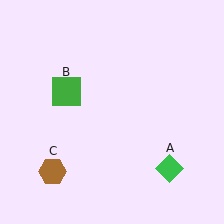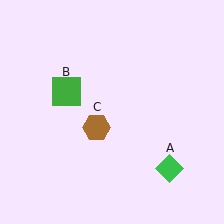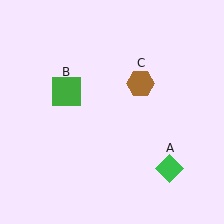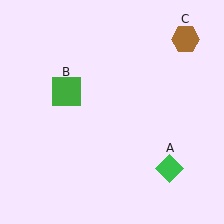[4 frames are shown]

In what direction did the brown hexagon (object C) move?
The brown hexagon (object C) moved up and to the right.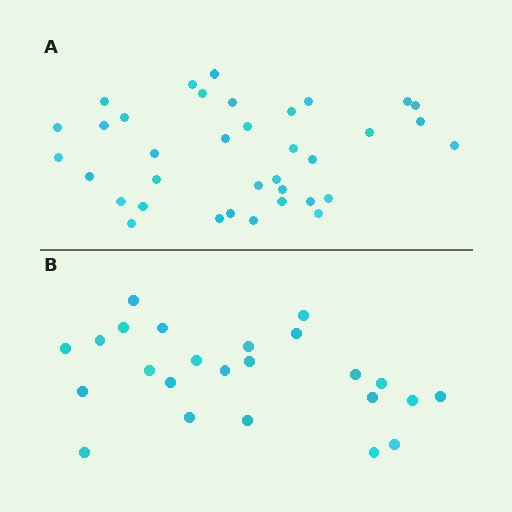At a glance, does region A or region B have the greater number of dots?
Region A (the top region) has more dots.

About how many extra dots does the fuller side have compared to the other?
Region A has roughly 12 or so more dots than region B.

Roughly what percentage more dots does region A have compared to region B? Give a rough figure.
About 50% more.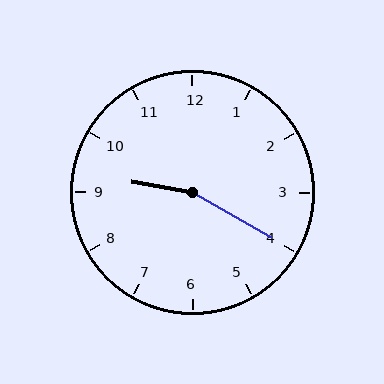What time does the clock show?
9:20.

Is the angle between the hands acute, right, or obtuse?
It is obtuse.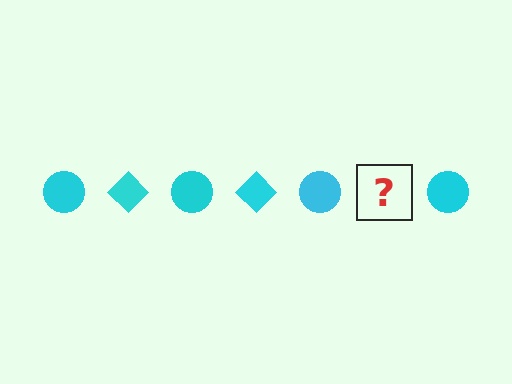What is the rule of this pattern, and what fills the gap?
The rule is that the pattern cycles through circle, diamond shapes in cyan. The gap should be filled with a cyan diamond.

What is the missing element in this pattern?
The missing element is a cyan diamond.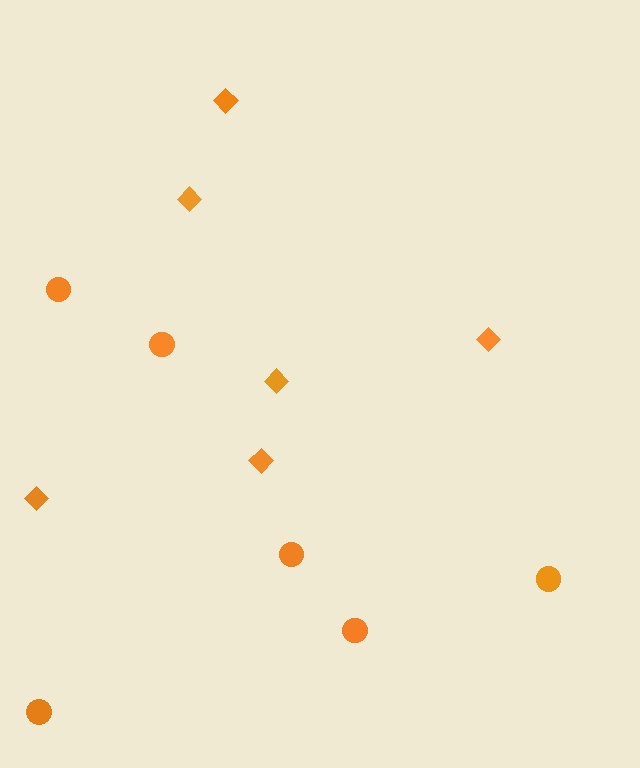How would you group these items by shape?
There are 2 groups: one group of circles (6) and one group of diamonds (6).